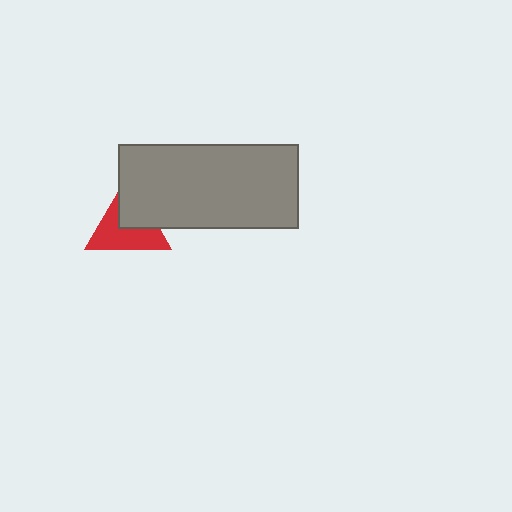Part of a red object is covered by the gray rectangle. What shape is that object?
It is a triangle.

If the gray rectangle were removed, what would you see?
You would see the complete red triangle.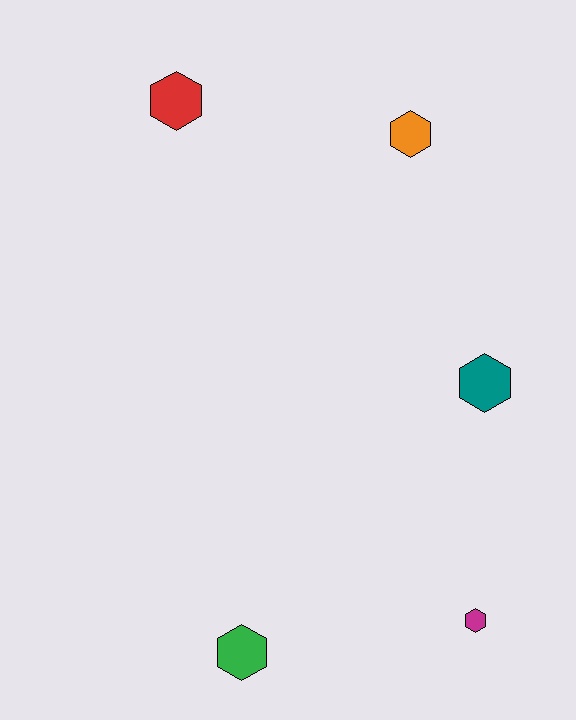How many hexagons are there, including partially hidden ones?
There are 5 hexagons.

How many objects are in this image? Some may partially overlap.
There are 5 objects.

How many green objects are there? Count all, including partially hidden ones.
There is 1 green object.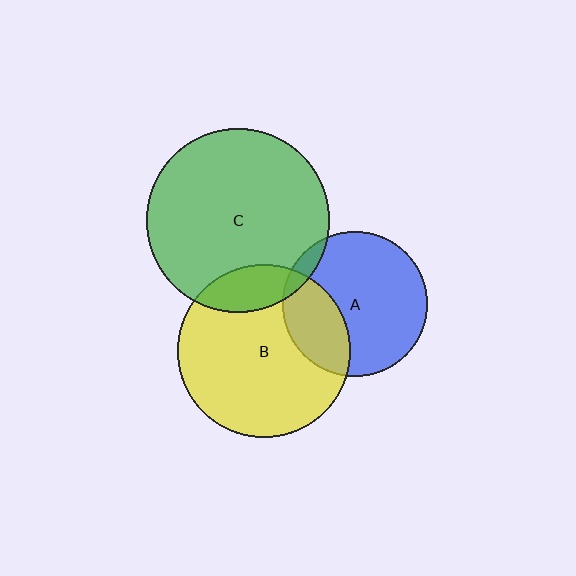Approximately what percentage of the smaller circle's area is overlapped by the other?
Approximately 5%.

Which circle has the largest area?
Circle C (green).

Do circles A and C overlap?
Yes.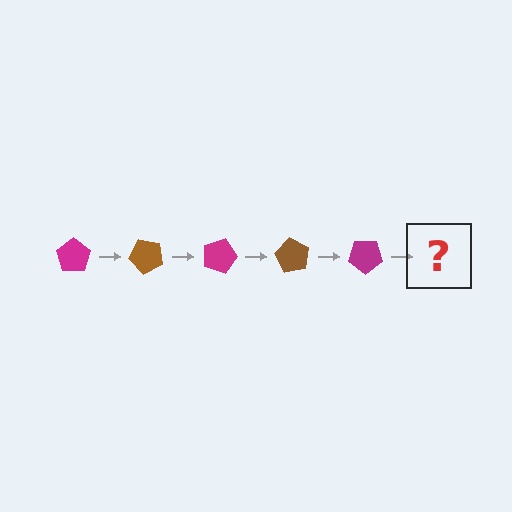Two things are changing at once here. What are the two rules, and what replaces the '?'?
The two rules are that it rotates 45 degrees each step and the color cycles through magenta and brown. The '?' should be a brown pentagon, rotated 225 degrees from the start.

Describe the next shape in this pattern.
It should be a brown pentagon, rotated 225 degrees from the start.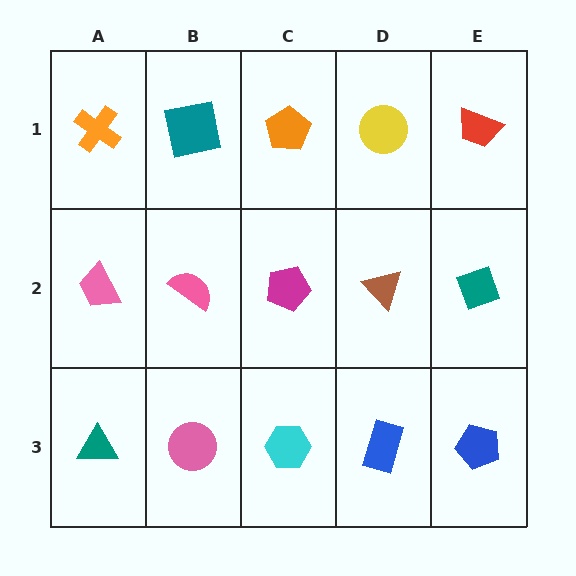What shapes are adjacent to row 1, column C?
A magenta pentagon (row 2, column C), a teal square (row 1, column B), a yellow circle (row 1, column D).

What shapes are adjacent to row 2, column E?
A red trapezoid (row 1, column E), a blue pentagon (row 3, column E), a brown triangle (row 2, column D).